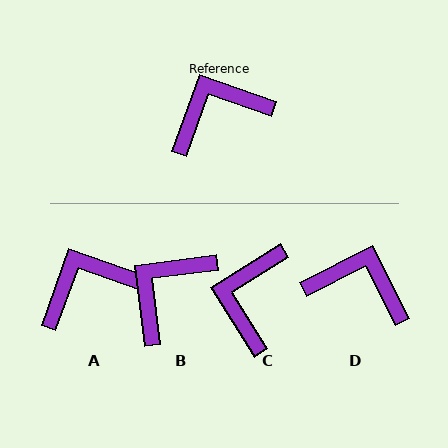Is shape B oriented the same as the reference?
No, it is off by about 27 degrees.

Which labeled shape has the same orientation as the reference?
A.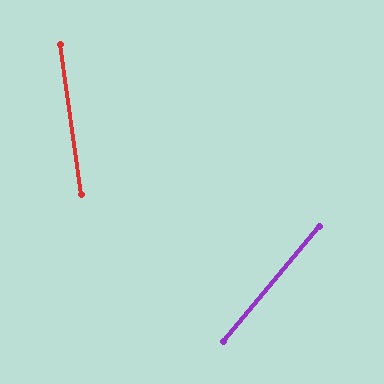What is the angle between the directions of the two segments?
Approximately 48 degrees.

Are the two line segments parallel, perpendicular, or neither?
Neither parallel nor perpendicular — they differ by about 48°.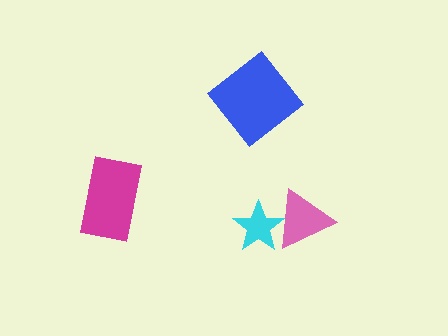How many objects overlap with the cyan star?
1 object overlaps with the cyan star.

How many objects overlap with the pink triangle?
1 object overlaps with the pink triangle.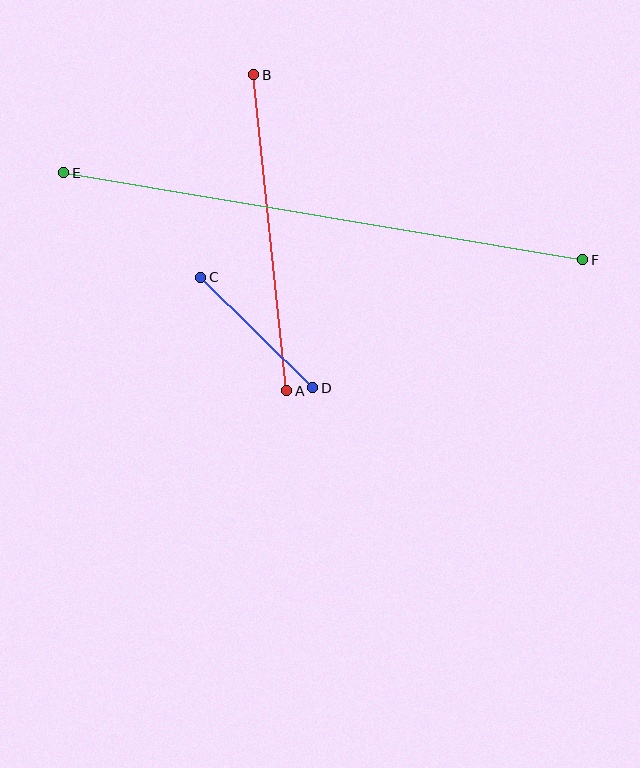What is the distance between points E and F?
The distance is approximately 526 pixels.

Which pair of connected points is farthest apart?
Points E and F are farthest apart.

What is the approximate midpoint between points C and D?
The midpoint is at approximately (257, 333) pixels.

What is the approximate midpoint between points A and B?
The midpoint is at approximately (270, 233) pixels.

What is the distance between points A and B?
The distance is approximately 317 pixels.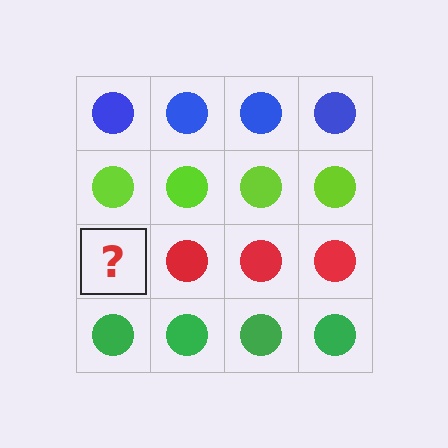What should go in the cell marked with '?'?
The missing cell should contain a red circle.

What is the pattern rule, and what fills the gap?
The rule is that each row has a consistent color. The gap should be filled with a red circle.